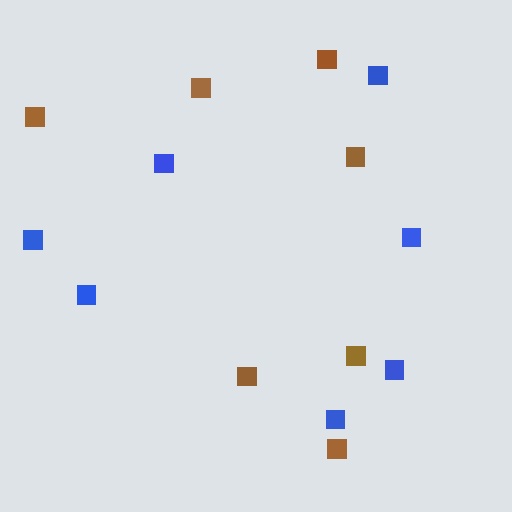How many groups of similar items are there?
There are 2 groups: one group of blue squares (7) and one group of brown squares (7).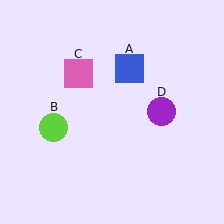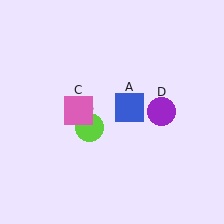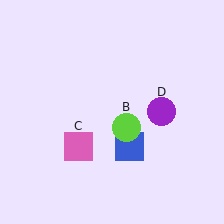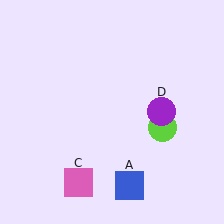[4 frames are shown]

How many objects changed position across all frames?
3 objects changed position: blue square (object A), lime circle (object B), pink square (object C).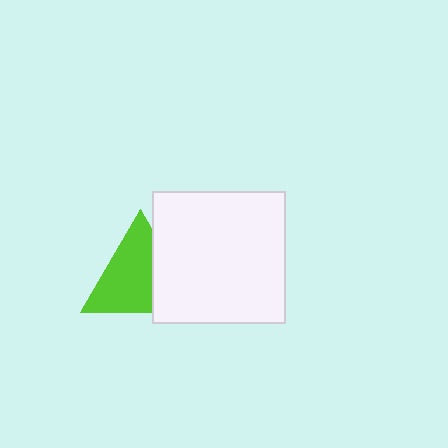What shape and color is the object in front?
The object in front is a white square.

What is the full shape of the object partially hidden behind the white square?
The partially hidden object is a lime triangle.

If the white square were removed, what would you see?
You would see the complete lime triangle.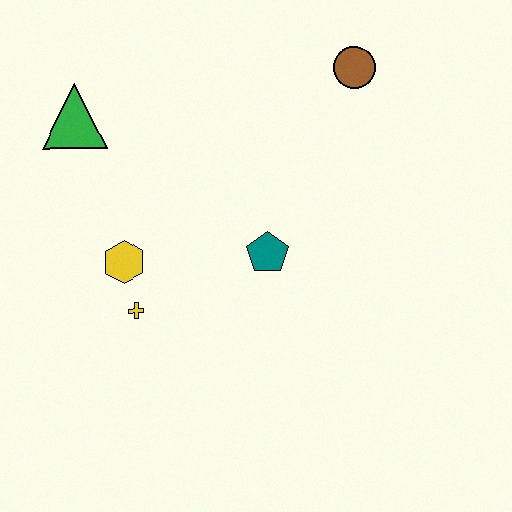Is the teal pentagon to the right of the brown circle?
No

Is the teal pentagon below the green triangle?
Yes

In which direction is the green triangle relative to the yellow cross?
The green triangle is above the yellow cross.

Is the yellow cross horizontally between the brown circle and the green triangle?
Yes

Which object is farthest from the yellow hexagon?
The brown circle is farthest from the yellow hexagon.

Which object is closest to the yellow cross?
The yellow hexagon is closest to the yellow cross.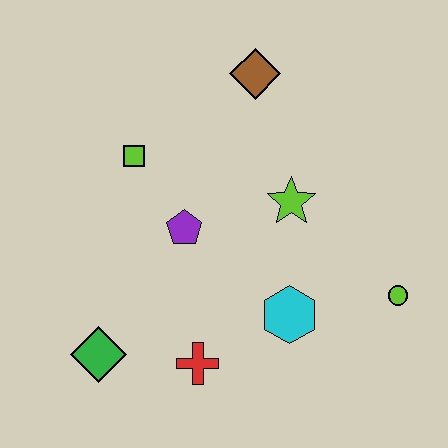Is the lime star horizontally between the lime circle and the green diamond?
Yes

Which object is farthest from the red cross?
The brown diamond is farthest from the red cross.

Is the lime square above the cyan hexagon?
Yes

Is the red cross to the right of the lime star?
No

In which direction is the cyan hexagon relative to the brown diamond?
The cyan hexagon is below the brown diamond.